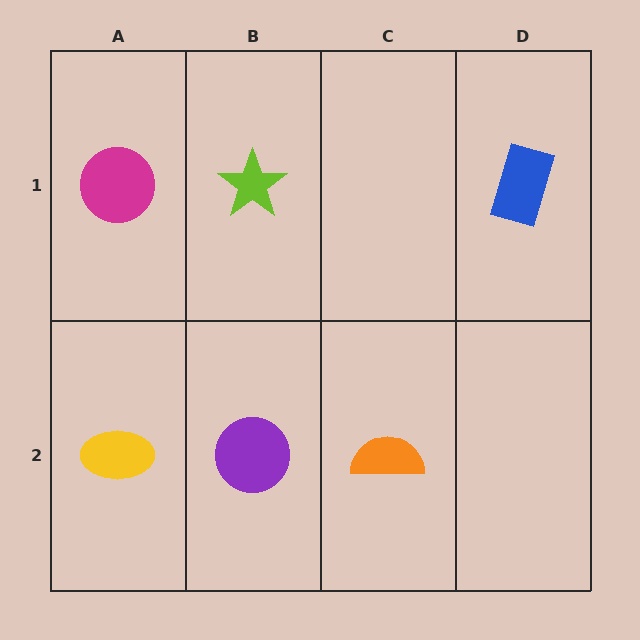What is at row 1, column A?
A magenta circle.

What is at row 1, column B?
A lime star.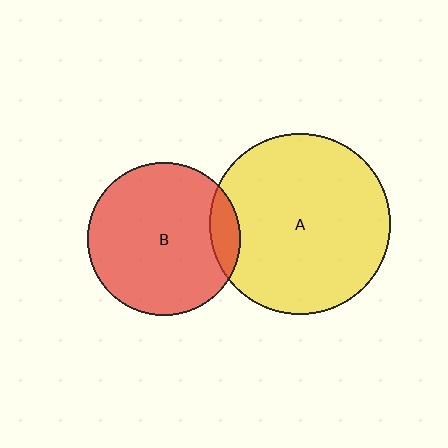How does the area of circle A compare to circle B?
Approximately 1.4 times.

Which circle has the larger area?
Circle A (yellow).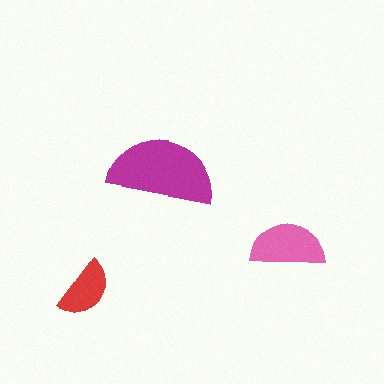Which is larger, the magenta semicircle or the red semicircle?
The magenta one.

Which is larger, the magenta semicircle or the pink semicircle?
The magenta one.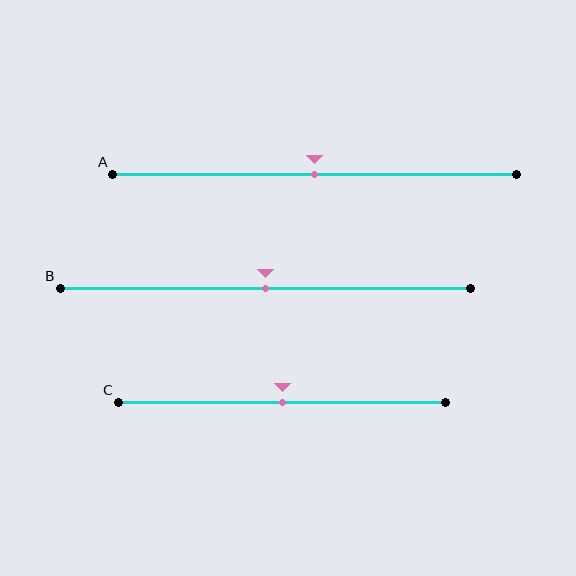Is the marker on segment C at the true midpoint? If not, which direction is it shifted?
Yes, the marker on segment C is at the true midpoint.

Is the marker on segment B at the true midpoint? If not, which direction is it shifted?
Yes, the marker on segment B is at the true midpoint.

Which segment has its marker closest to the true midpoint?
Segment A has its marker closest to the true midpoint.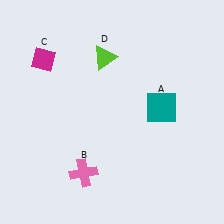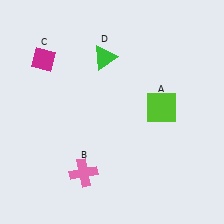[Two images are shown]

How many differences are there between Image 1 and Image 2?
There are 2 differences between the two images.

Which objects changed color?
A changed from teal to lime. D changed from lime to green.